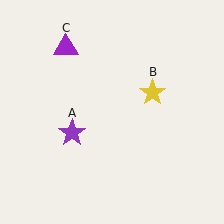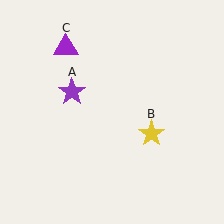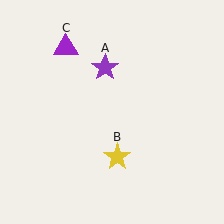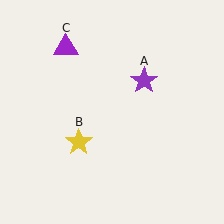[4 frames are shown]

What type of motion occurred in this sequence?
The purple star (object A), yellow star (object B) rotated clockwise around the center of the scene.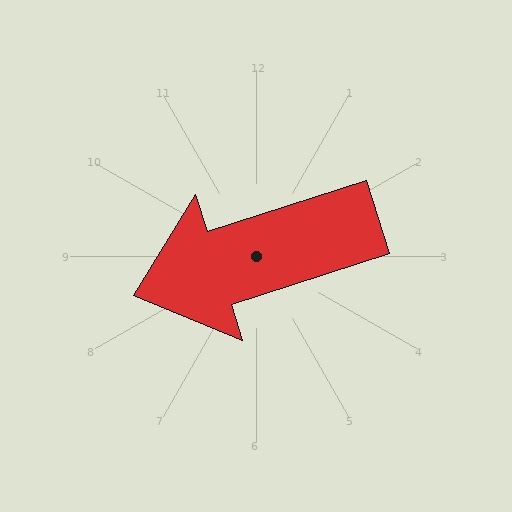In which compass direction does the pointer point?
West.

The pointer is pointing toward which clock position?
Roughly 8 o'clock.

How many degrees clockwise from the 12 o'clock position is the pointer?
Approximately 252 degrees.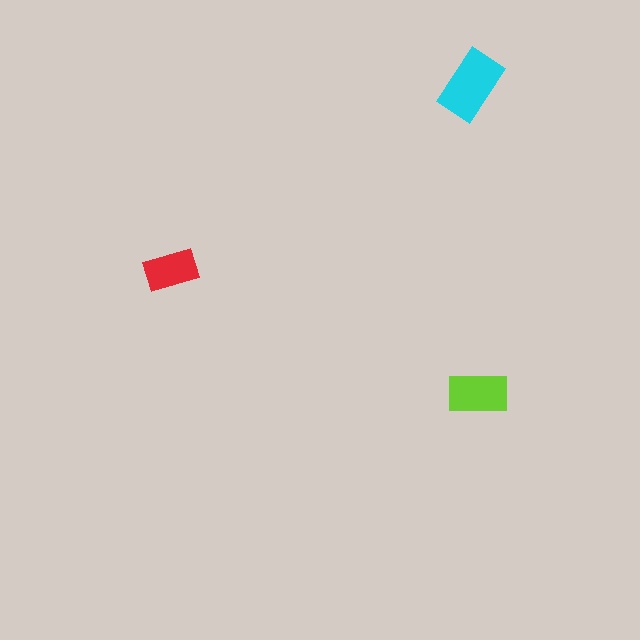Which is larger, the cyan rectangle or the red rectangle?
The cyan one.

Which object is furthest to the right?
The lime rectangle is rightmost.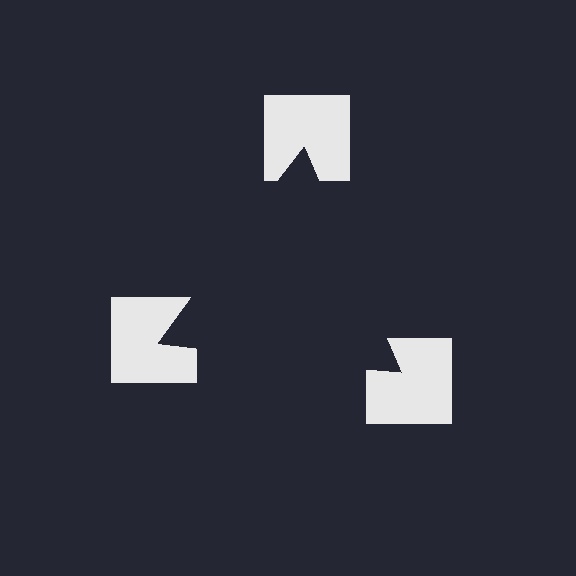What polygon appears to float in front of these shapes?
An illusory triangle — its edges are inferred from the aligned wedge cuts in the notched squares, not physically drawn.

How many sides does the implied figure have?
3 sides.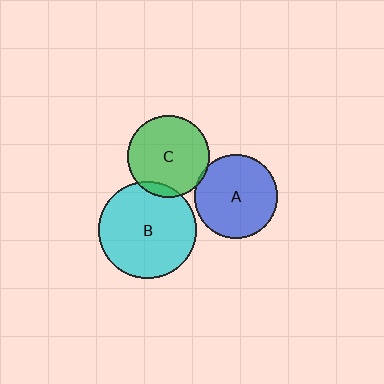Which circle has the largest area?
Circle B (cyan).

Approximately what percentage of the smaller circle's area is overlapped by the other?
Approximately 10%.